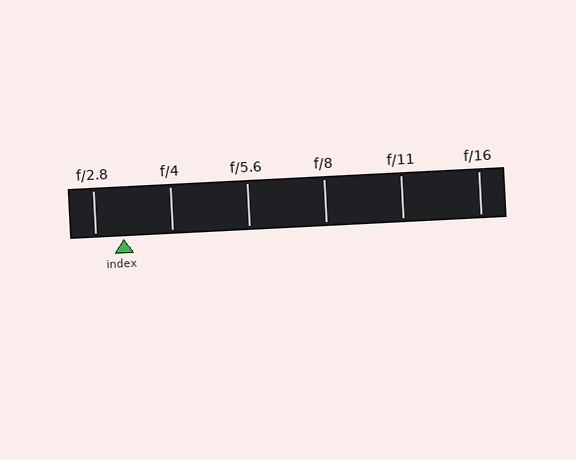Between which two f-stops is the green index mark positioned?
The index mark is between f/2.8 and f/4.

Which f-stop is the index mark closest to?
The index mark is closest to f/2.8.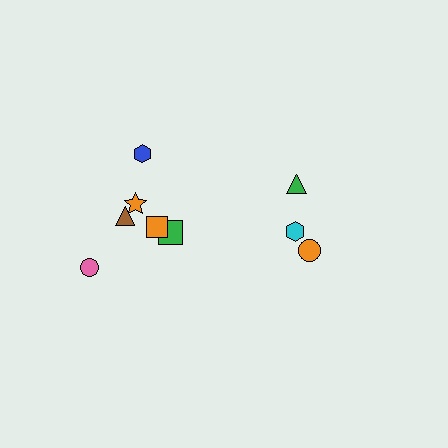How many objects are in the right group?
There are 3 objects.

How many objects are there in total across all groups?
There are 9 objects.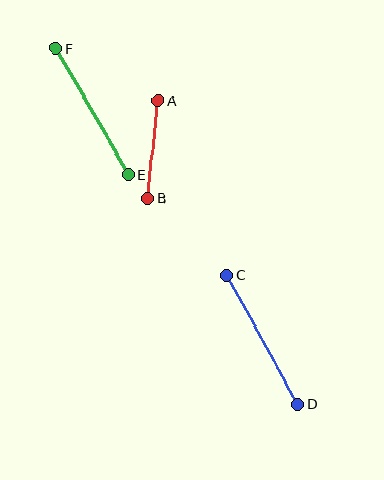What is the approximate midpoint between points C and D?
The midpoint is at approximately (263, 340) pixels.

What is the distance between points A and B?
The distance is approximately 98 pixels.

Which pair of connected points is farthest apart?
Points C and D are farthest apart.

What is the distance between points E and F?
The distance is approximately 146 pixels.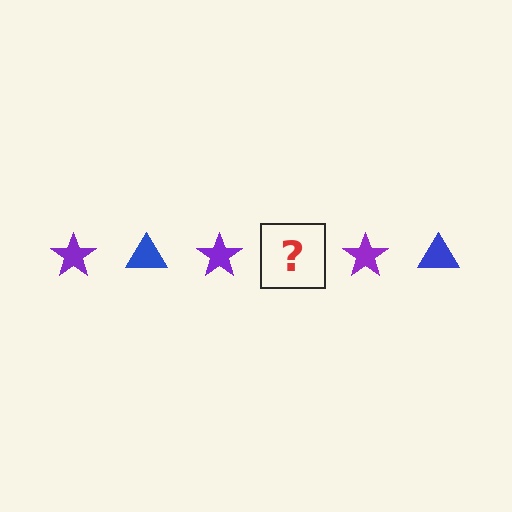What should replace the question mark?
The question mark should be replaced with a blue triangle.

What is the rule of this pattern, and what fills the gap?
The rule is that the pattern alternates between purple star and blue triangle. The gap should be filled with a blue triangle.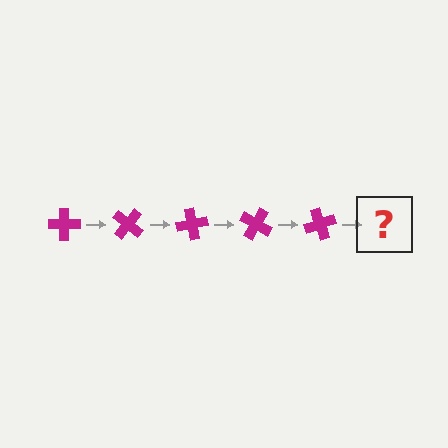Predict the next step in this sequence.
The next step is a magenta cross rotated 200 degrees.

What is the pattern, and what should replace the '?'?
The pattern is that the cross rotates 40 degrees each step. The '?' should be a magenta cross rotated 200 degrees.